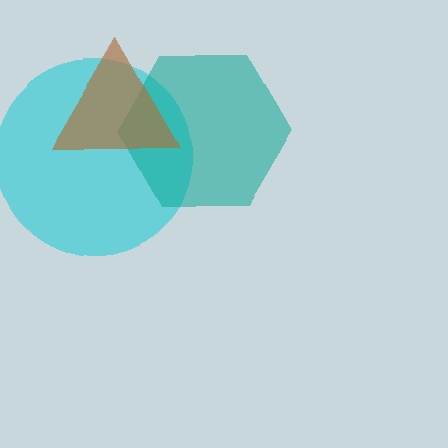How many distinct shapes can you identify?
There are 3 distinct shapes: a cyan circle, a teal hexagon, a brown triangle.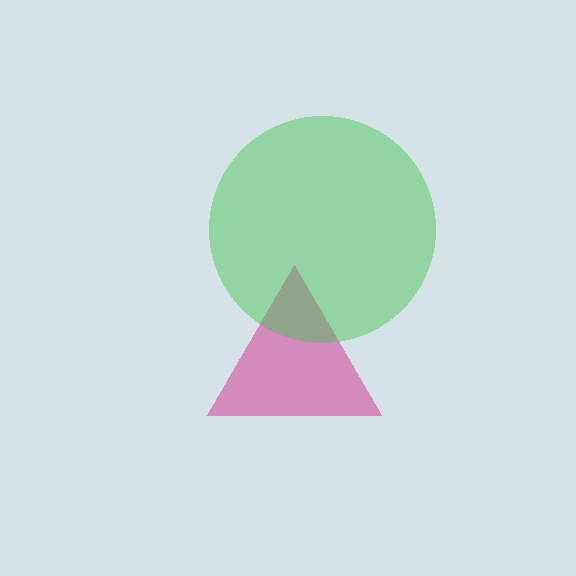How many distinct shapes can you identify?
There are 2 distinct shapes: a magenta triangle, a green circle.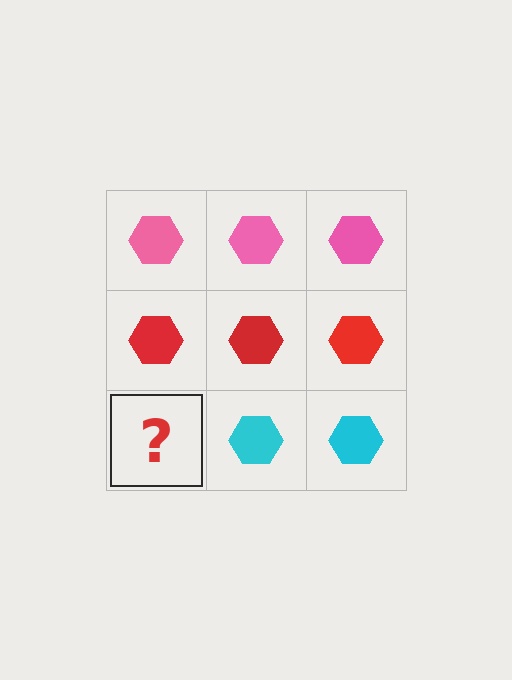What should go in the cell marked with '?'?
The missing cell should contain a cyan hexagon.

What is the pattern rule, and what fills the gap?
The rule is that each row has a consistent color. The gap should be filled with a cyan hexagon.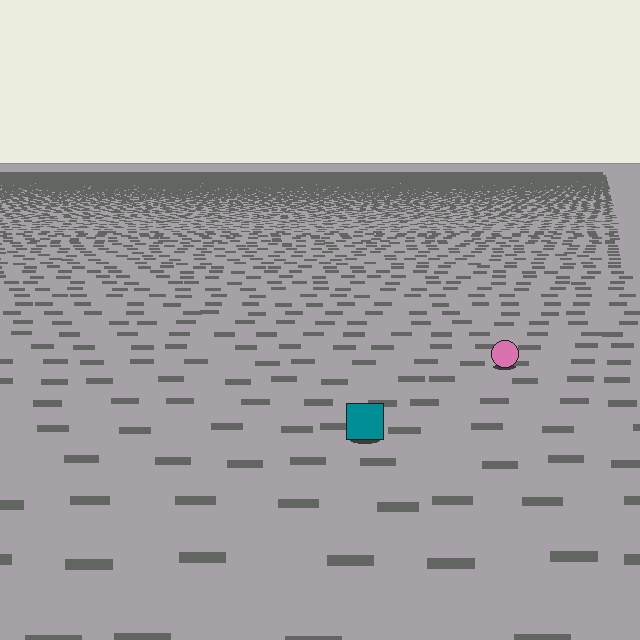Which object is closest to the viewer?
The teal square is closest. The texture marks near it are larger and more spread out.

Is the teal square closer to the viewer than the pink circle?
Yes. The teal square is closer — you can tell from the texture gradient: the ground texture is coarser near it.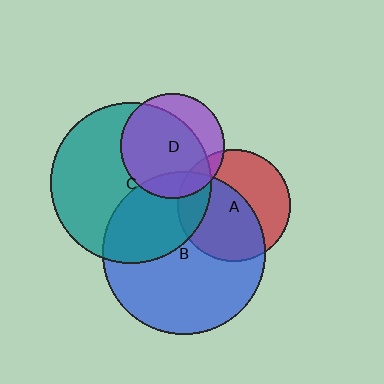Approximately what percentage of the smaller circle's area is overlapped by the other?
Approximately 15%.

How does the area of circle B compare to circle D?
Approximately 2.4 times.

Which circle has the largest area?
Circle B (blue).